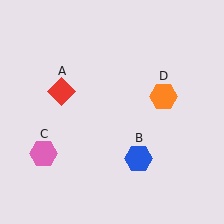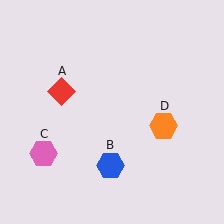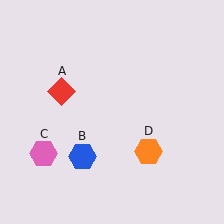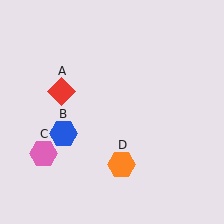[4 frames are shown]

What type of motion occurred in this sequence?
The blue hexagon (object B), orange hexagon (object D) rotated clockwise around the center of the scene.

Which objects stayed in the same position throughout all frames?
Red diamond (object A) and pink hexagon (object C) remained stationary.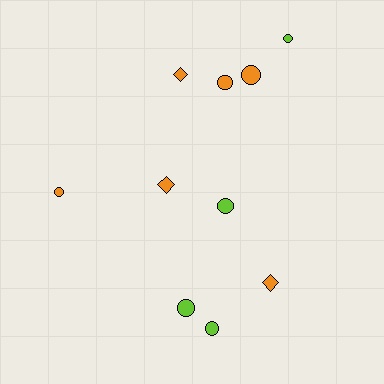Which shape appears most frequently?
Circle, with 7 objects.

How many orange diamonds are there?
There are 3 orange diamonds.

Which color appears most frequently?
Orange, with 6 objects.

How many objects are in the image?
There are 10 objects.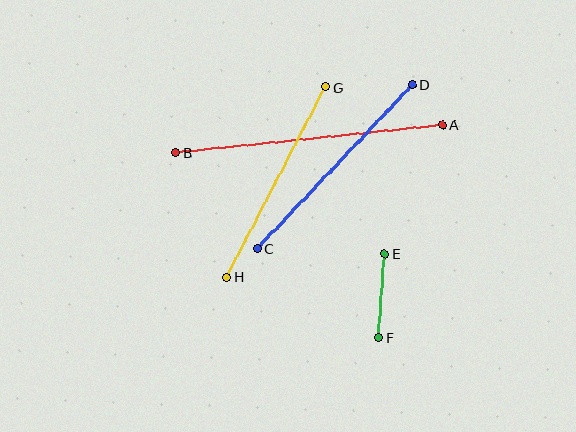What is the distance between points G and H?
The distance is approximately 214 pixels.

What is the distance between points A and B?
The distance is approximately 268 pixels.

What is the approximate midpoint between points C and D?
The midpoint is at approximately (335, 167) pixels.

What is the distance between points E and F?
The distance is approximately 84 pixels.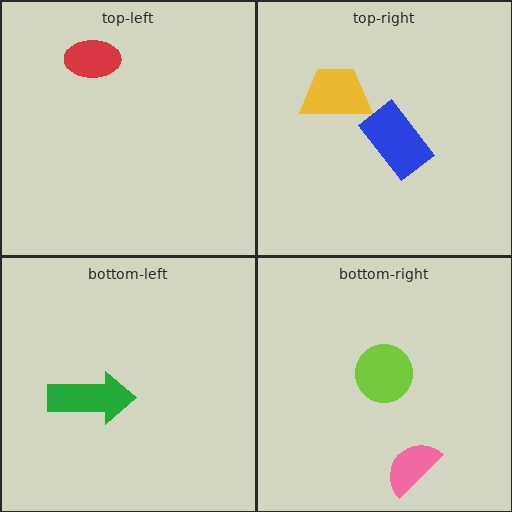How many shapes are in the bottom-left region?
1.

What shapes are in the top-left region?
The red ellipse.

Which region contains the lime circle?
The bottom-right region.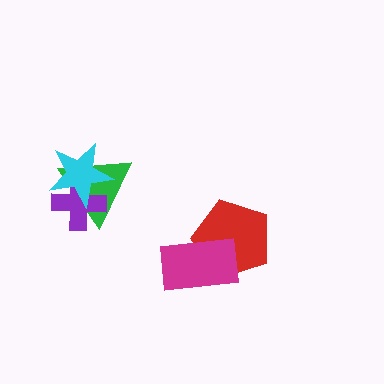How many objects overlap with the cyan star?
2 objects overlap with the cyan star.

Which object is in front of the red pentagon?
The magenta rectangle is in front of the red pentagon.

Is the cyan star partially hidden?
No, no other shape covers it.